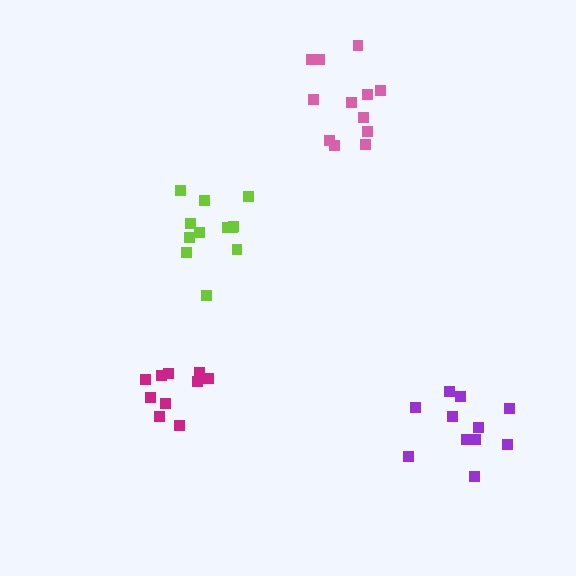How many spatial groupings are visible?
There are 4 spatial groupings.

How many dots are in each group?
Group 1: 12 dots, Group 2: 12 dots, Group 3: 10 dots, Group 4: 11 dots (45 total).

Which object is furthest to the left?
The magenta cluster is leftmost.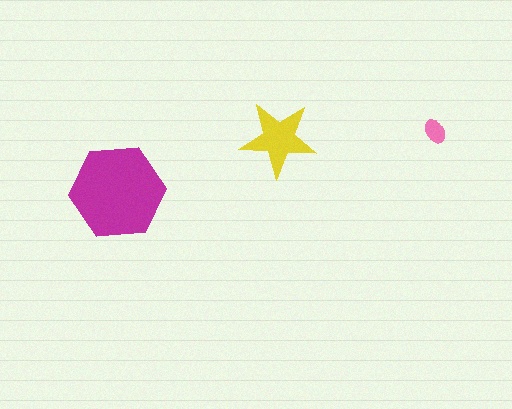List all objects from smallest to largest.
The pink ellipse, the yellow star, the magenta hexagon.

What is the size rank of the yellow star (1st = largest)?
2nd.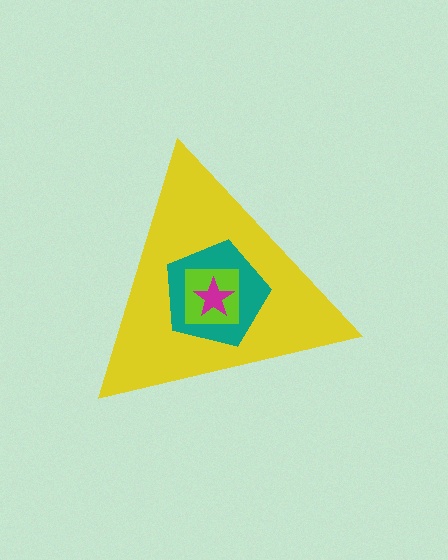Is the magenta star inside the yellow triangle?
Yes.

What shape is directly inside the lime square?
The magenta star.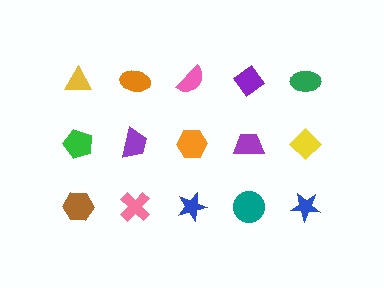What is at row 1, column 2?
An orange ellipse.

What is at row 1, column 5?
A green ellipse.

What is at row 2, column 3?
An orange hexagon.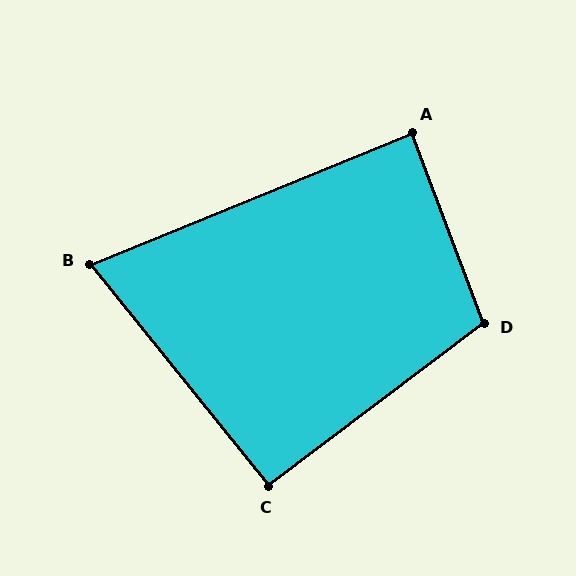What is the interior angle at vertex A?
Approximately 88 degrees (approximately right).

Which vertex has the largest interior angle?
D, at approximately 106 degrees.